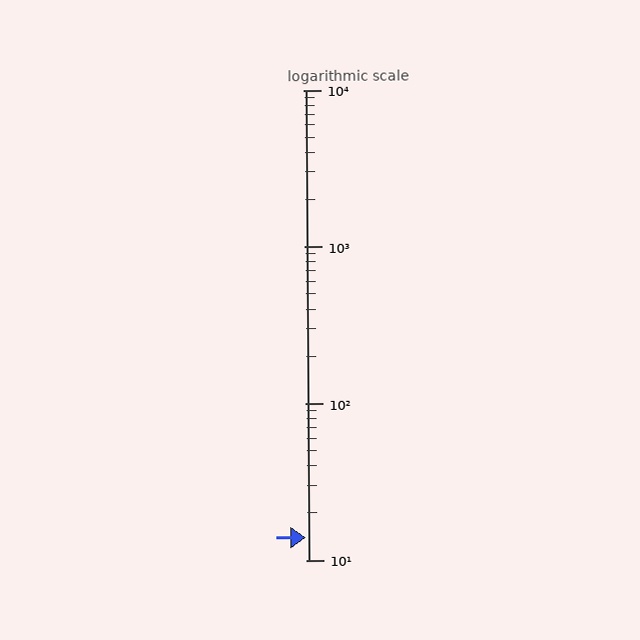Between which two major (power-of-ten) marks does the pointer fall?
The pointer is between 10 and 100.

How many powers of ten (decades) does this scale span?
The scale spans 3 decades, from 10 to 10000.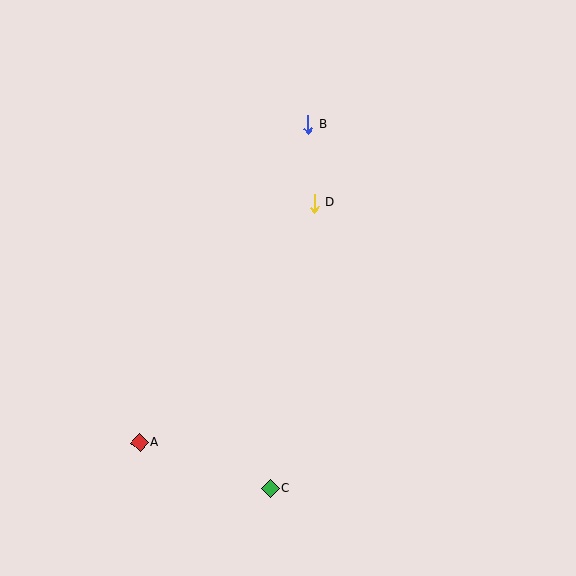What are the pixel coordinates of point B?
Point B is at (308, 124).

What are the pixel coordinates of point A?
Point A is at (140, 443).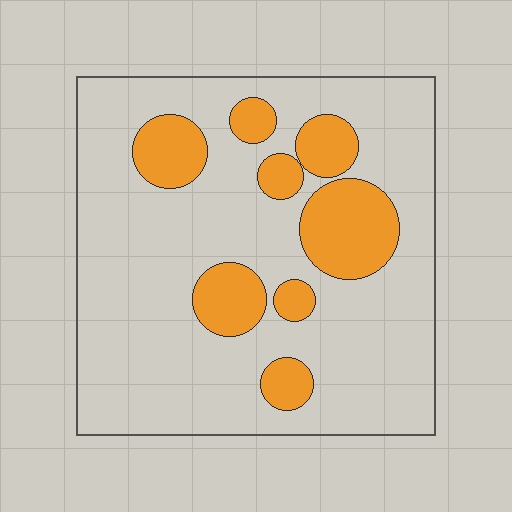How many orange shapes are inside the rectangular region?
8.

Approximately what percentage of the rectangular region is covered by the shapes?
Approximately 20%.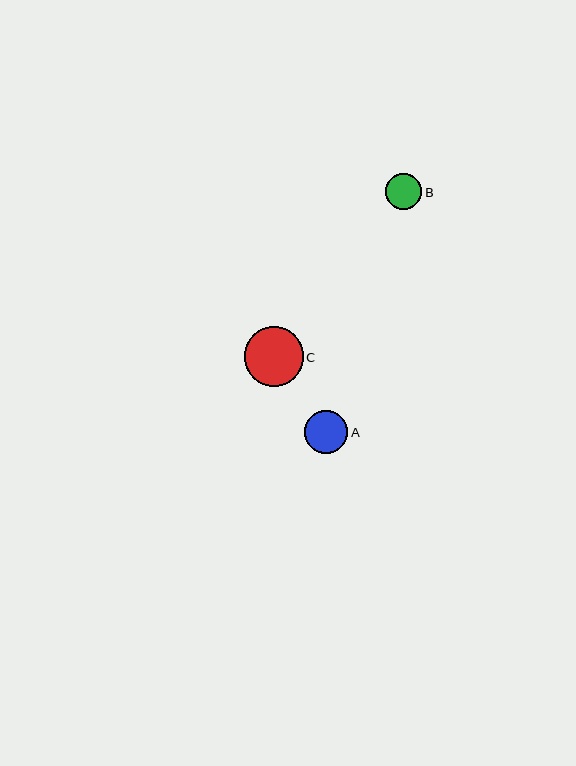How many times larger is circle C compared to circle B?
Circle C is approximately 1.6 times the size of circle B.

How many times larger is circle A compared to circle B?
Circle A is approximately 1.2 times the size of circle B.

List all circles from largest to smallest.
From largest to smallest: C, A, B.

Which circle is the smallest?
Circle B is the smallest with a size of approximately 37 pixels.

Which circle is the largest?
Circle C is the largest with a size of approximately 59 pixels.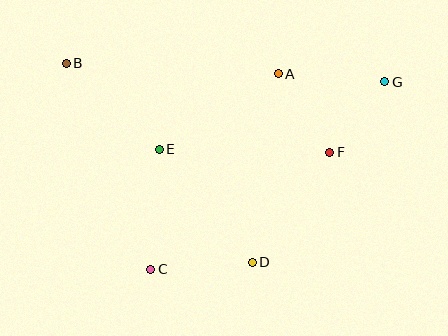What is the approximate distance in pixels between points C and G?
The distance between C and G is approximately 300 pixels.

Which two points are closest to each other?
Points F and G are closest to each other.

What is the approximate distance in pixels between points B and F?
The distance between B and F is approximately 278 pixels.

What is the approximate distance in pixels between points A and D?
The distance between A and D is approximately 190 pixels.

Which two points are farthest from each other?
Points B and G are farthest from each other.